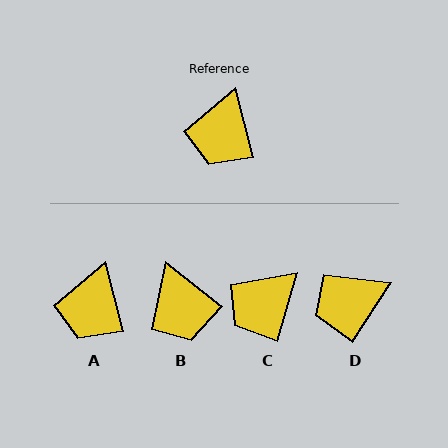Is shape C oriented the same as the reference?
No, it is off by about 30 degrees.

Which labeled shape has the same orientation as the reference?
A.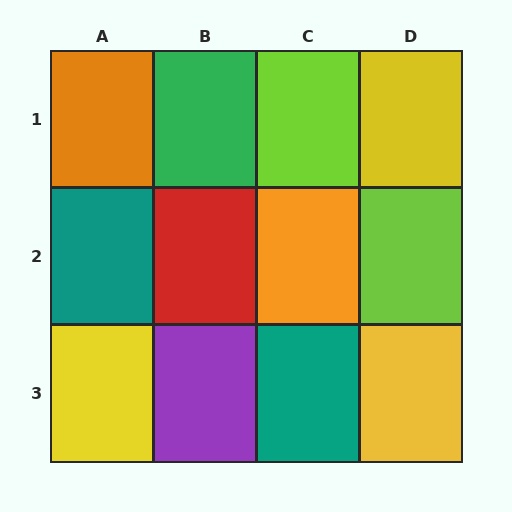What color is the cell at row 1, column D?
Yellow.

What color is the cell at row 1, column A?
Orange.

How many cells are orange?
2 cells are orange.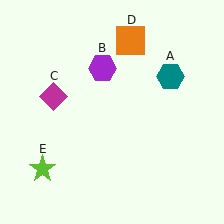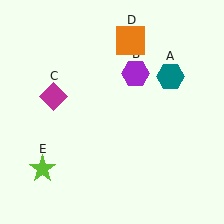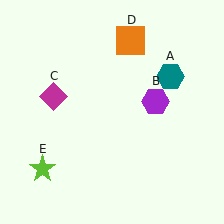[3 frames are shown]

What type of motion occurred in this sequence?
The purple hexagon (object B) rotated clockwise around the center of the scene.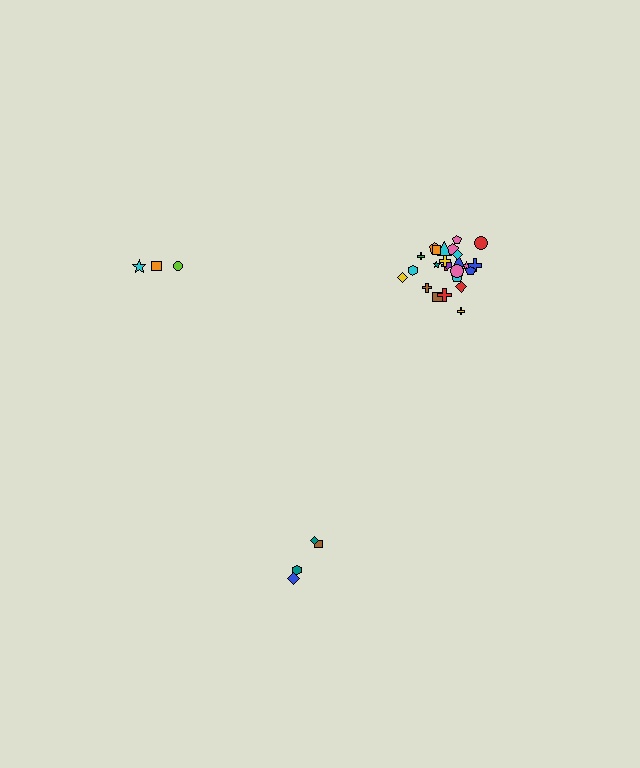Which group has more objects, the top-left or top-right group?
The top-right group.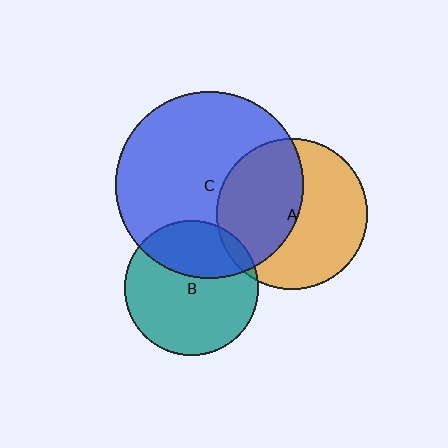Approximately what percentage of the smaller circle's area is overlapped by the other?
Approximately 35%.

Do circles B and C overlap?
Yes.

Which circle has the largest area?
Circle C (blue).